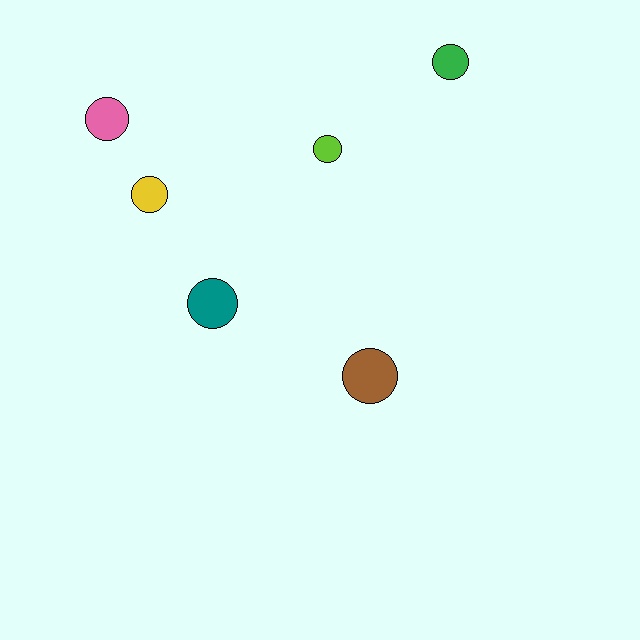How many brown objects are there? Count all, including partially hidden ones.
There is 1 brown object.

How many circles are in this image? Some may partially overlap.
There are 6 circles.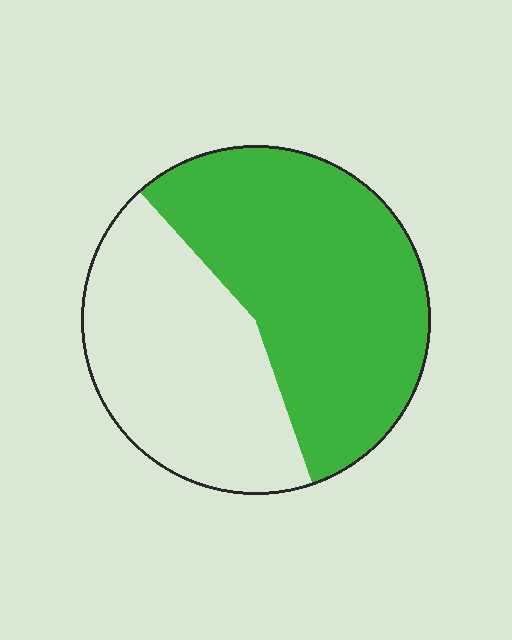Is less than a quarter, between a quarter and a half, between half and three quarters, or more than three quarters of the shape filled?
Between half and three quarters.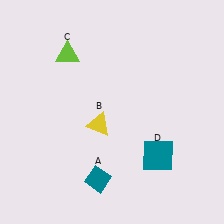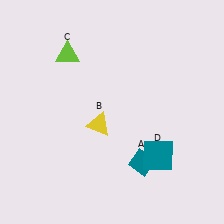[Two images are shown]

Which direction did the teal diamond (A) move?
The teal diamond (A) moved right.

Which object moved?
The teal diamond (A) moved right.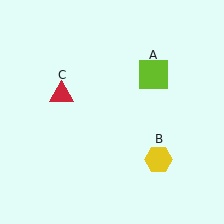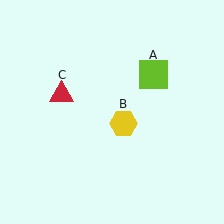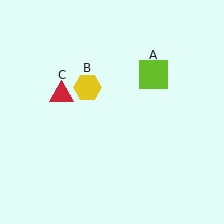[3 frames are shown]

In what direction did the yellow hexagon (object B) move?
The yellow hexagon (object B) moved up and to the left.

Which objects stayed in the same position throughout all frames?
Lime square (object A) and red triangle (object C) remained stationary.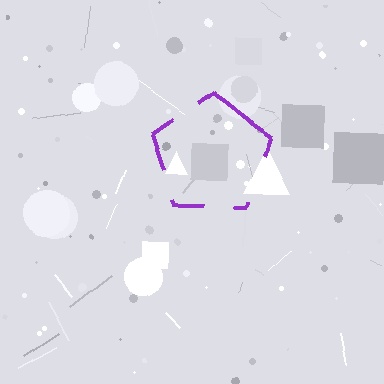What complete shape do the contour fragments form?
The contour fragments form a pentagon.